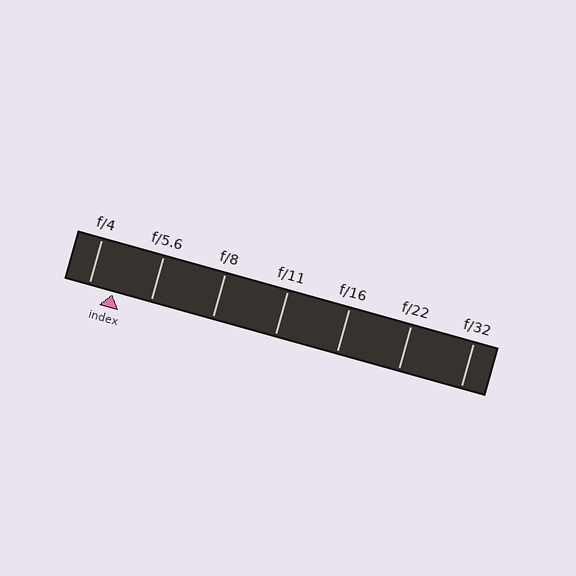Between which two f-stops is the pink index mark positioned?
The index mark is between f/4 and f/5.6.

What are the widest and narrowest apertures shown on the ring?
The widest aperture shown is f/4 and the narrowest is f/32.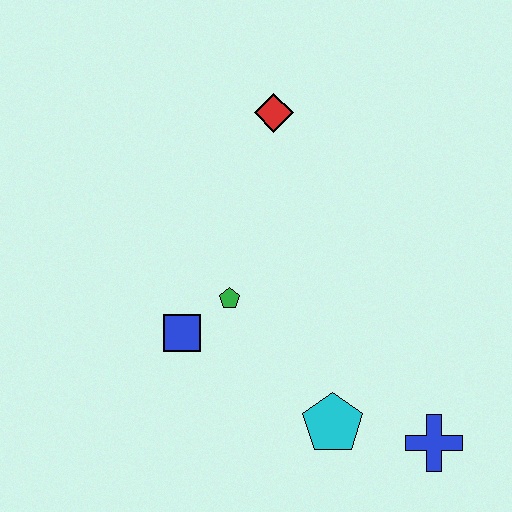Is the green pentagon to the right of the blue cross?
No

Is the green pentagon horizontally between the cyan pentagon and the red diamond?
No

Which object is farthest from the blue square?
The blue cross is farthest from the blue square.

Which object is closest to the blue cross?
The cyan pentagon is closest to the blue cross.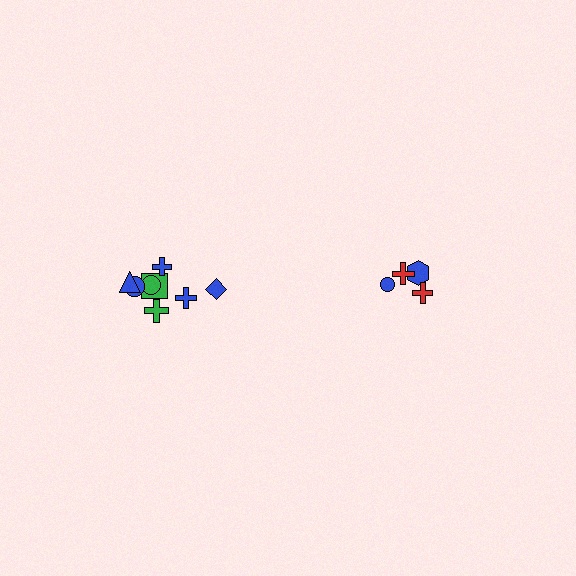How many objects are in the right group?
There are 4 objects.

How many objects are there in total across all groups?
There are 12 objects.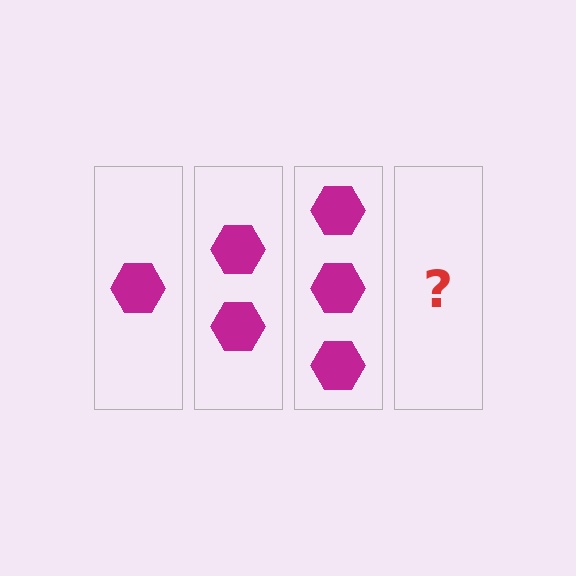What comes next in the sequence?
The next element should be 4 hexagons.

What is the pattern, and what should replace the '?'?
The pattern is that each step adds one more hexagon. The '?' should be 4 hexagons.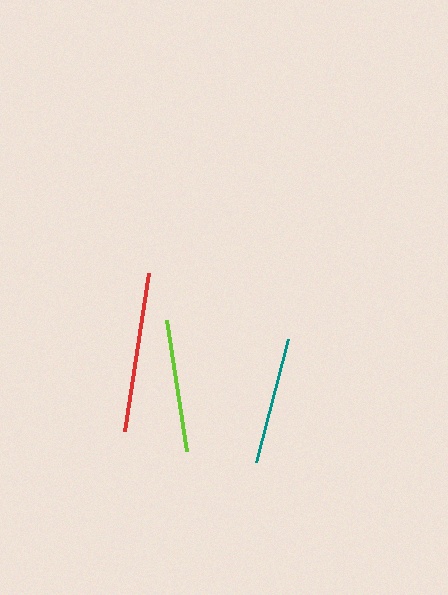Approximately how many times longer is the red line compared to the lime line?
The red line is approximately 1.2 times the length of the lime line.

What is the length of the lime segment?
The lime segment is approximately 132 pixels long.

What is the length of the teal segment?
The teal segment is approximately 127 pixels long.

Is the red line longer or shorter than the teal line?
The red line is longer than the teal line.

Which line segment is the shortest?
The teal line is the shortest at approximately 127 pixels.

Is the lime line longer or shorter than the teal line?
The lime line is longer than the teal line.